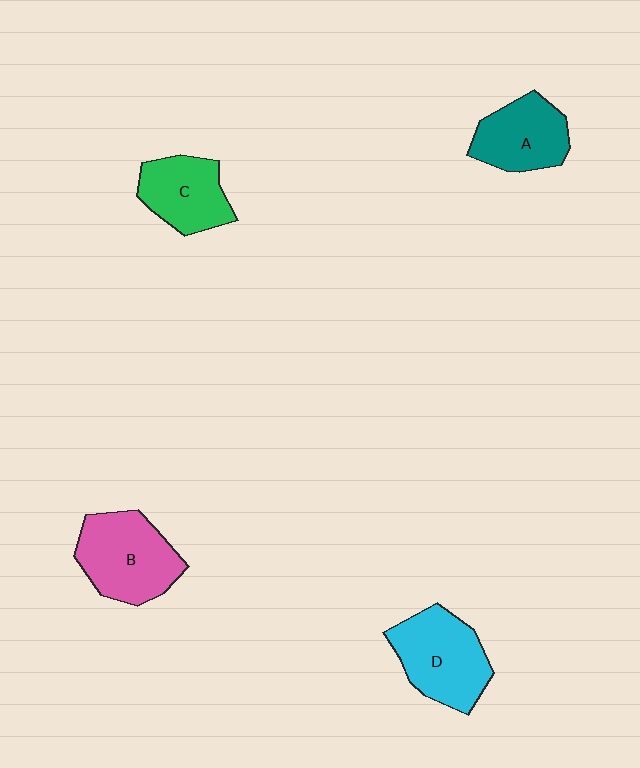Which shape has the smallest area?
Shape C (green).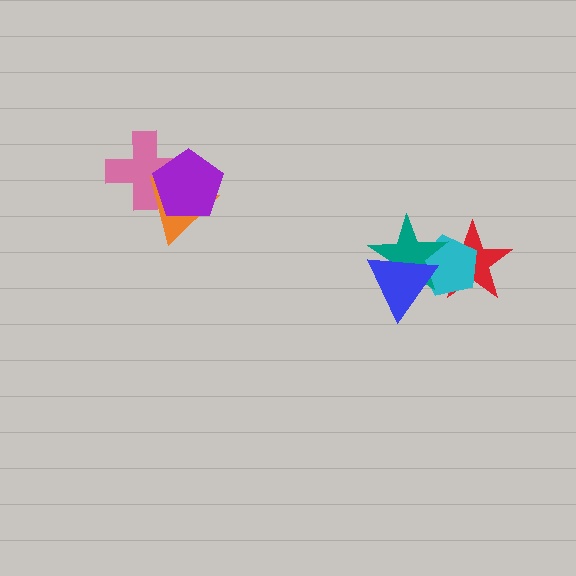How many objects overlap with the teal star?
3 objects overlap with the teal star.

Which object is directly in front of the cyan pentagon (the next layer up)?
The teal star is directly in front of the cyan pentagon.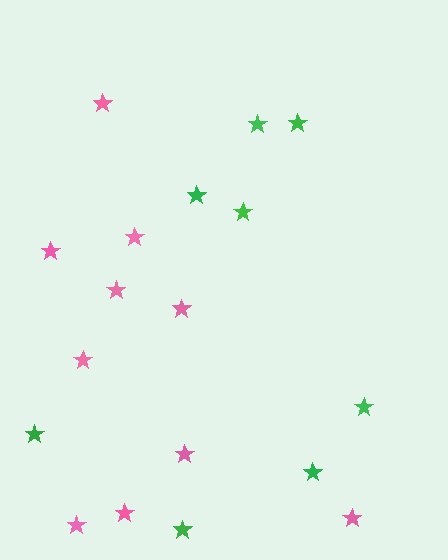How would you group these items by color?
There are 2 groups: one group of green stars (8) and one group of pink stars (10).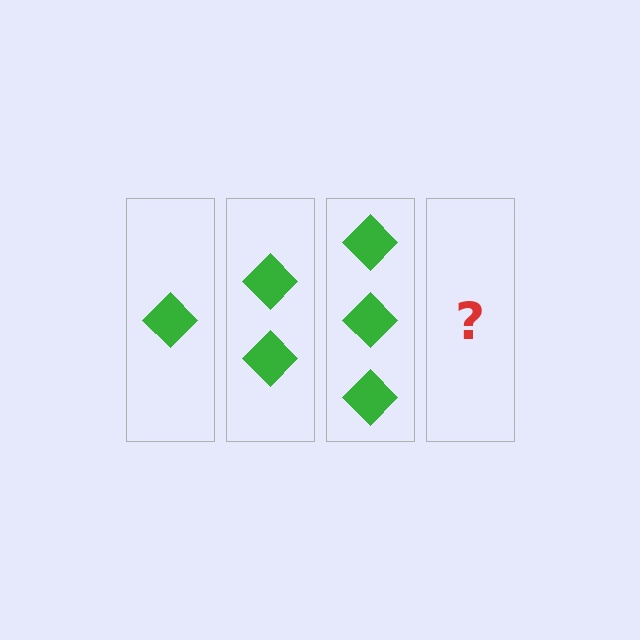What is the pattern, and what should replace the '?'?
The pattern is that each step adds one more diamond. The '?' should be 4 diamonds.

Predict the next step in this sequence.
The next step is 4 diamonds.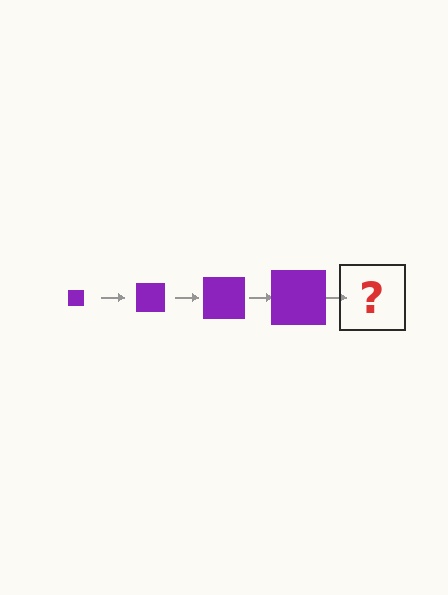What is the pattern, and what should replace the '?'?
The pattern is that the square gets progressively larger each step. The '?' should be a purple square, larger than the previous one.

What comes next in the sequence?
The next element should be a purple square, larger than the previous one.